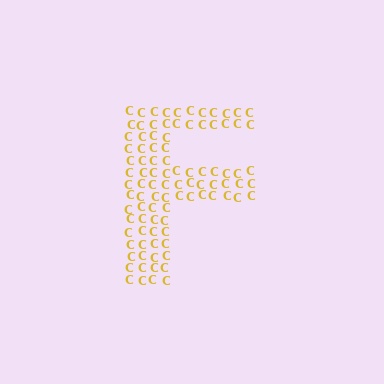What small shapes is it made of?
It is made of small letter C's.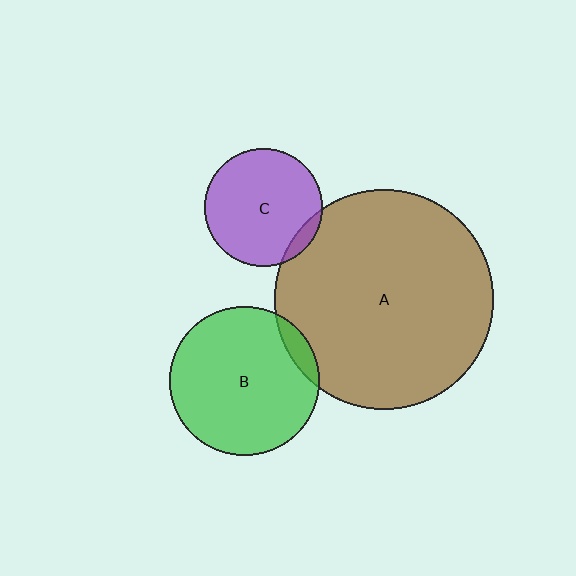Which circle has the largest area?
Circle A (brown).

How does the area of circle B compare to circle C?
Approximately 1.6 times.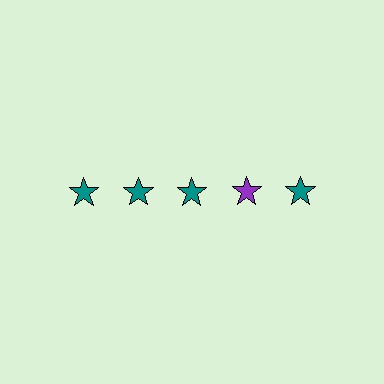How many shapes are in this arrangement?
There are 5 shapes arranged in a grid pattern.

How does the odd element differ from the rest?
It has a different color: purple instead of teal.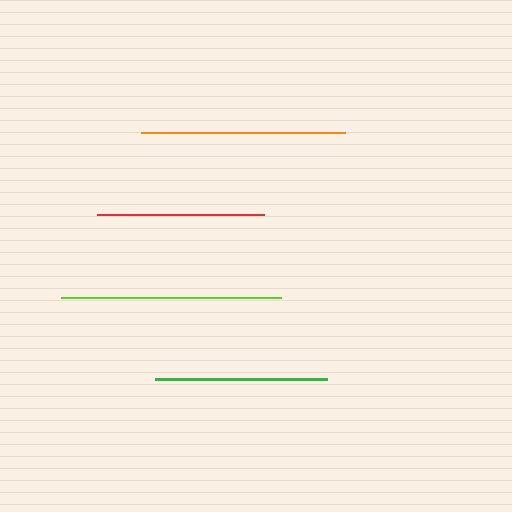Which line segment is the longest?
The lime line is the longest at approximately 220 pixels.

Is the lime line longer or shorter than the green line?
The lime line is longer than the green line.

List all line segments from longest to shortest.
From longest to shortest: lime, orange, green, red.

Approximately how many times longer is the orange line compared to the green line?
The orange line is approximately 1.2 times the length of the green line.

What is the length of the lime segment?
The lime segment is approximately 220 pixels long.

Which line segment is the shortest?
The red line is the shortest at approximately 168 pixels.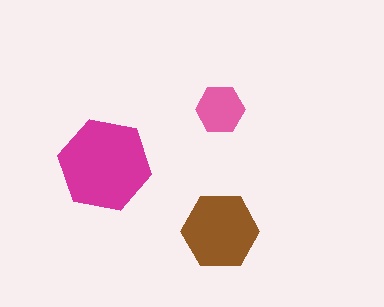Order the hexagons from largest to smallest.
the magenta one, the brown one, the pink one.